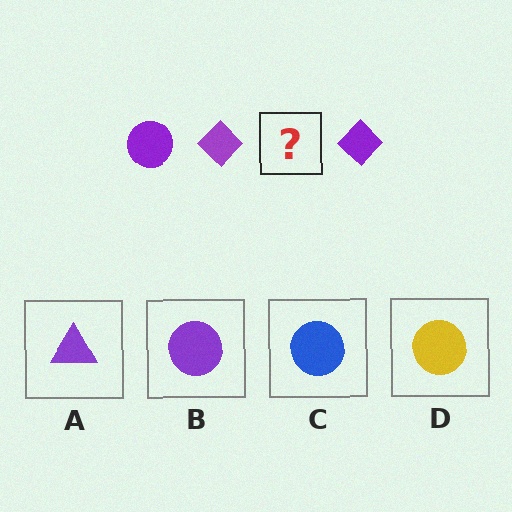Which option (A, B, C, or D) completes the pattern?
B.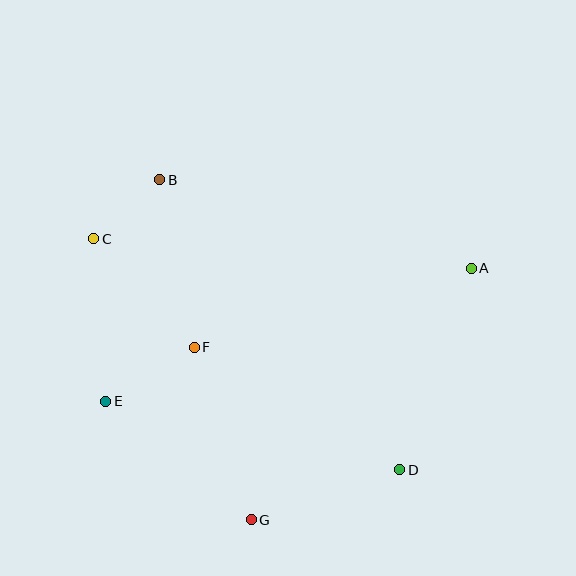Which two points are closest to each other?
Points B and C are closest to each other.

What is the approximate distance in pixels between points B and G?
The distance between B and G is approximately 352 pixels.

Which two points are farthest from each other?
Points A and E are farthest from each other.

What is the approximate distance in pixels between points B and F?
The distance between B and F is approximately 171 pixels.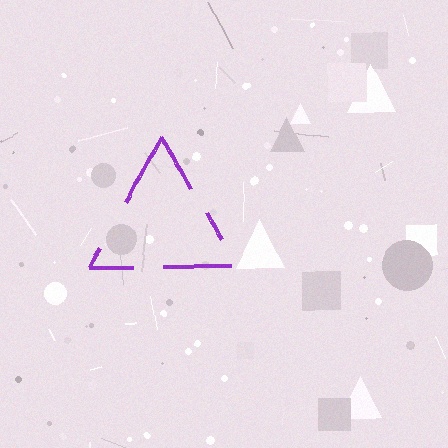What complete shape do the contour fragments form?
The contour fragments form a triangle.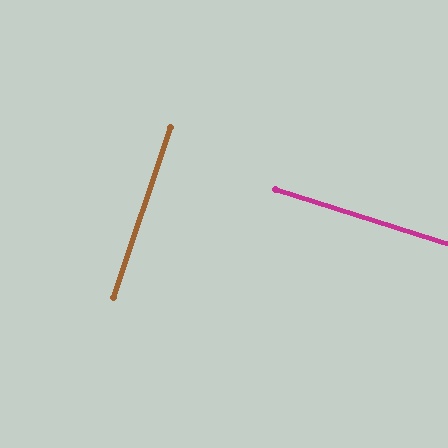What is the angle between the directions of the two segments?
Approximately 89 degrees.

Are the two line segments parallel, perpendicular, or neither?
Perpendicular — they meet at approximately 89°.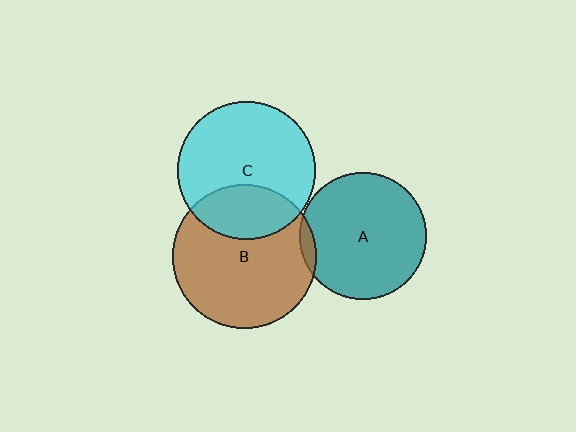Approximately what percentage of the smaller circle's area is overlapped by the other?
Approximately 30%.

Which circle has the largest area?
Circle B (brown).